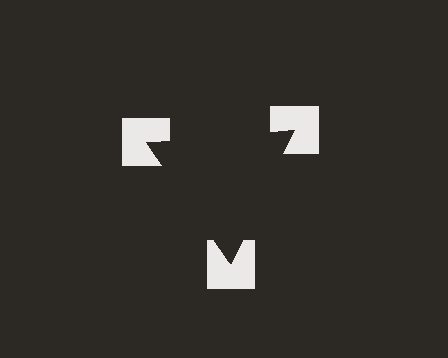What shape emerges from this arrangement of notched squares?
An illusory triangle — its edges are inferred from the aligned wedge cuts in the notched squares, not physically drawn.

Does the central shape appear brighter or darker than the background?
It typically appears slightly darker than the background, even though no actual brightness change is drawn.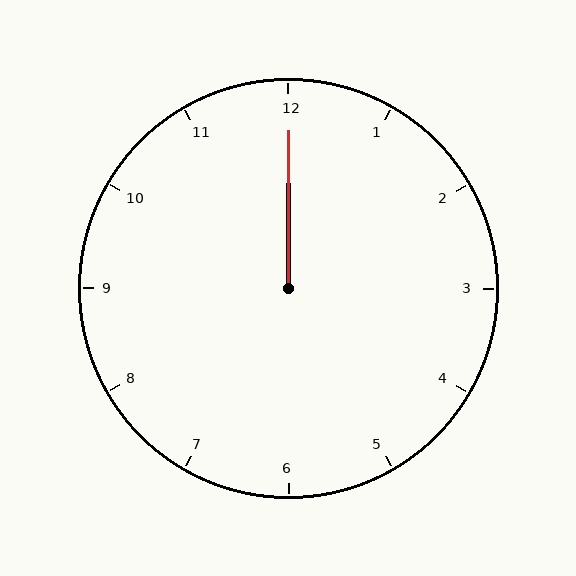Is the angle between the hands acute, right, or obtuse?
It is acute.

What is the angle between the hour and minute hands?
Approximately 0 degrees.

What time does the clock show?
12:00.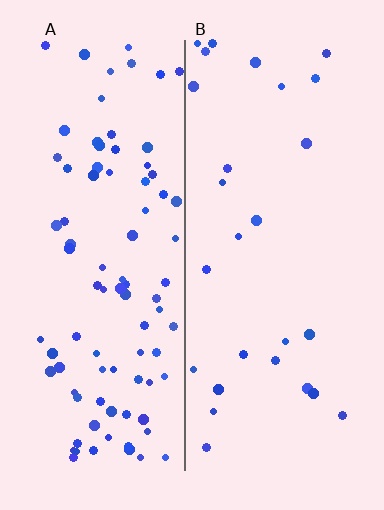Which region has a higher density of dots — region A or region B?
A (the left).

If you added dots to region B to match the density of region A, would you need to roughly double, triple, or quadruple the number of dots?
Approximately triple.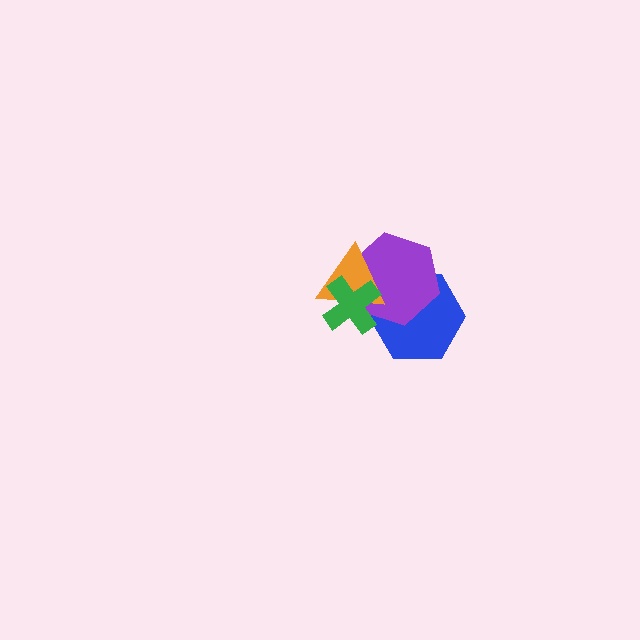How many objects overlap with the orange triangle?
3 objects overlap with the orange triangle.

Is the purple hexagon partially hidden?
Yes, it is partially covered by another shape.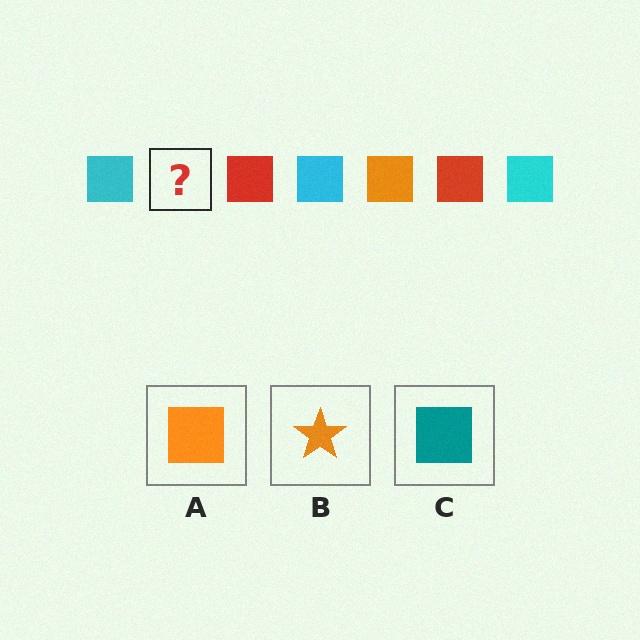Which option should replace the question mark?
Option A.